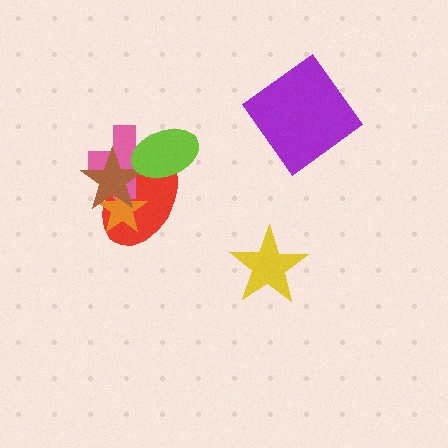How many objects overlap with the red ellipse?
4 objects overlap with the red ellipse.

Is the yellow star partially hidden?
No, no other shape covers it.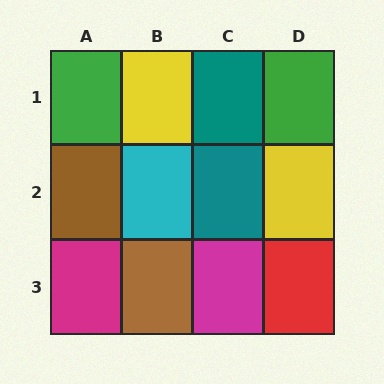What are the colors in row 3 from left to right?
Magenta, brown, magenta, red.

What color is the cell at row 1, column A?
Green.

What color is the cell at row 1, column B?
Yellow.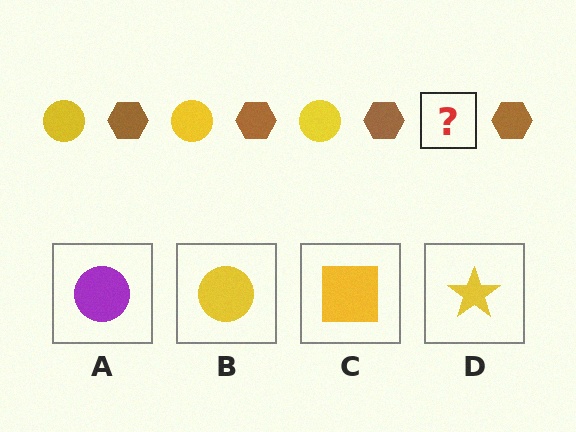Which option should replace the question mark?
Option B.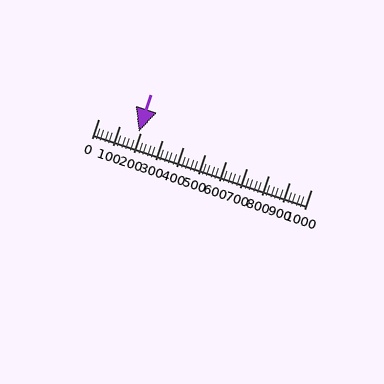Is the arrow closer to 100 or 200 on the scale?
The arrow is closer to 200.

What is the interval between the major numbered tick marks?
The major tick marks are spaced 100 units apart.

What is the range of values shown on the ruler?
The ruler shows values from 0 to 1000.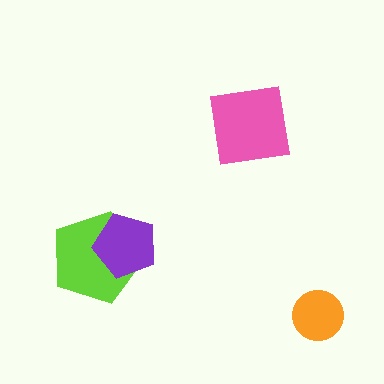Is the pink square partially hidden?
No, no other shape covers it.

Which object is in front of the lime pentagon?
The purple pentagon is in front of the lime pentagon.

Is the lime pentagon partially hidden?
Yes, it is partially covered by another shape.